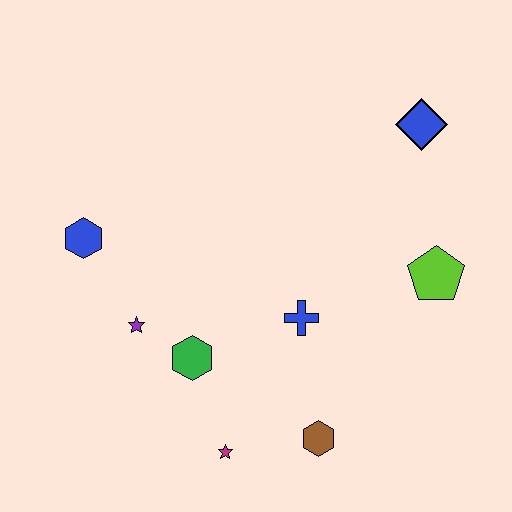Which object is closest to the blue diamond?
The lime pentagon is closest to the blue diamond.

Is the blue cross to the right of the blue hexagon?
Yes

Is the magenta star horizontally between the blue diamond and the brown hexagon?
No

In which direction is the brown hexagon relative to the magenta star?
The brown hexagon is to the right of the magenta star.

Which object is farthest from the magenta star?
The blue diamond is farthest from the magenta star.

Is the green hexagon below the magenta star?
No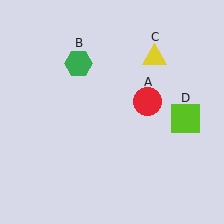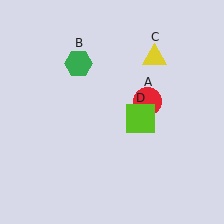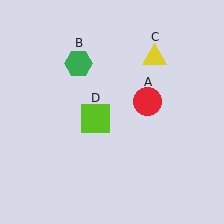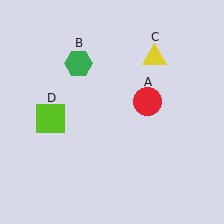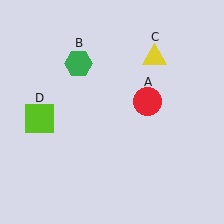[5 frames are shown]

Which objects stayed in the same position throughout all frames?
Red circle (object A) and green hexagon (object B) and yellow triangle (object C) remained stationary.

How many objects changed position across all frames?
1 object changed position: lime square (object D).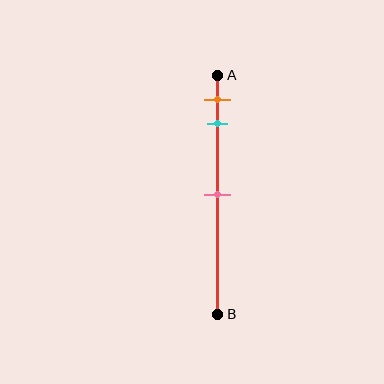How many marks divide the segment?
There are 3 marks dividing the segment.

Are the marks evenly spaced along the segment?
No, the marks are not evenly spaced.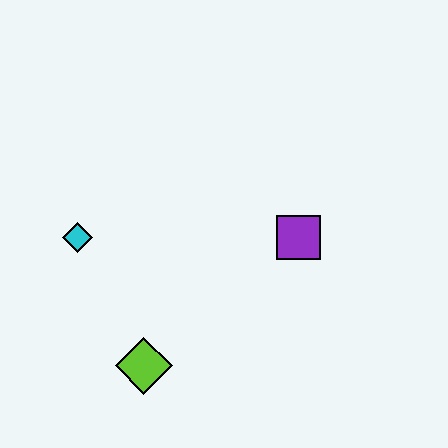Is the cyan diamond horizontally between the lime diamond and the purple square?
No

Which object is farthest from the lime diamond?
The purple square is farthest from the lime diamond.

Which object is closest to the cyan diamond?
The lime diamond is closest to the cyan diamond.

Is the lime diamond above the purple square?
No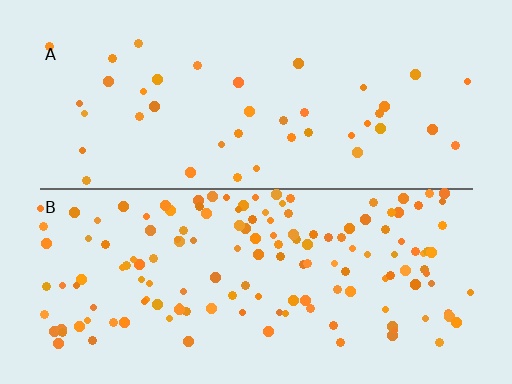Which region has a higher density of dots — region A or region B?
B (the bottom).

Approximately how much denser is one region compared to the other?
Approximately 3.5× — region B over region A.